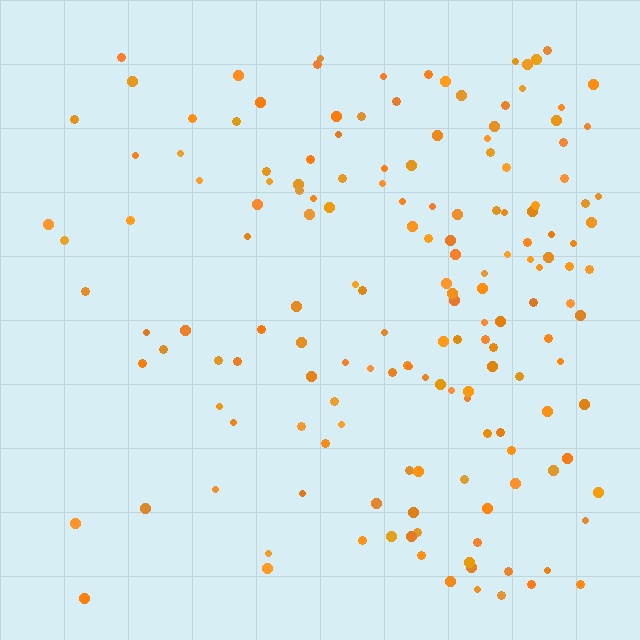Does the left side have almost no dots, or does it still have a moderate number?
Still a moderate number, just noticeably fewer than the right.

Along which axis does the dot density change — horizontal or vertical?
Horizontal.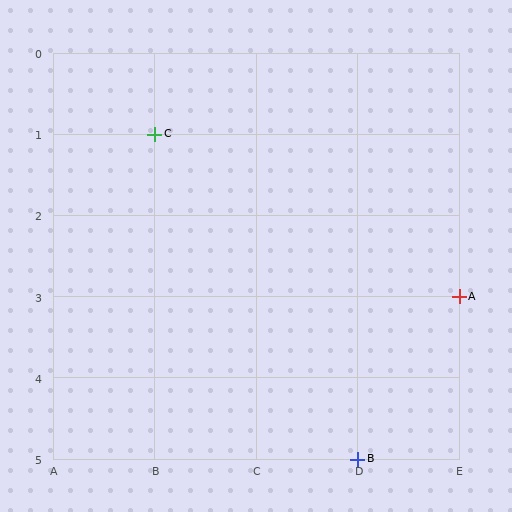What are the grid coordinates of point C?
Point C is at grid coordinates (B, 1).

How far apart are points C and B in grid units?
Points C and B are 2 columns and 4 rows apart (about 4.5 grid units diagonally).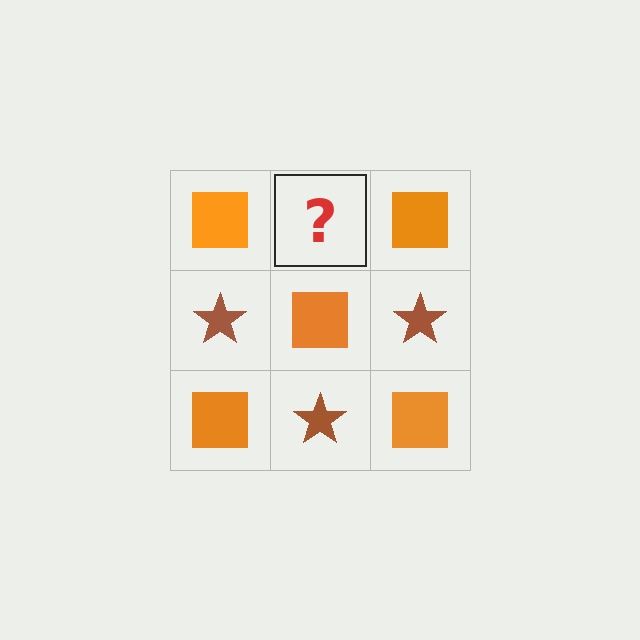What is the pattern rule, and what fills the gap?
The rule is that it alternates orange square and brown star in a checkerboard pattern. The gap should be filled with a brown star.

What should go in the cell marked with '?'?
The missing cell should contain a brown star.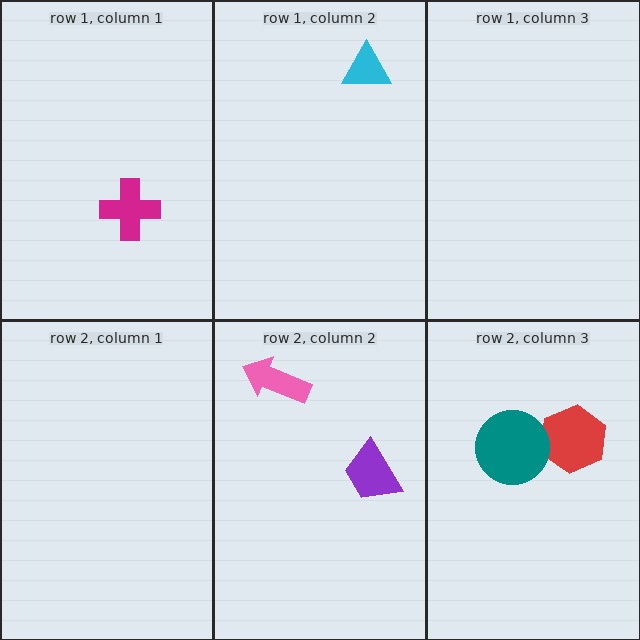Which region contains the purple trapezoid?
The row 2, column 2 region.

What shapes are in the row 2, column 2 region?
The purple trapezoid, the pink arrow.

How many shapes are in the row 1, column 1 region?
1.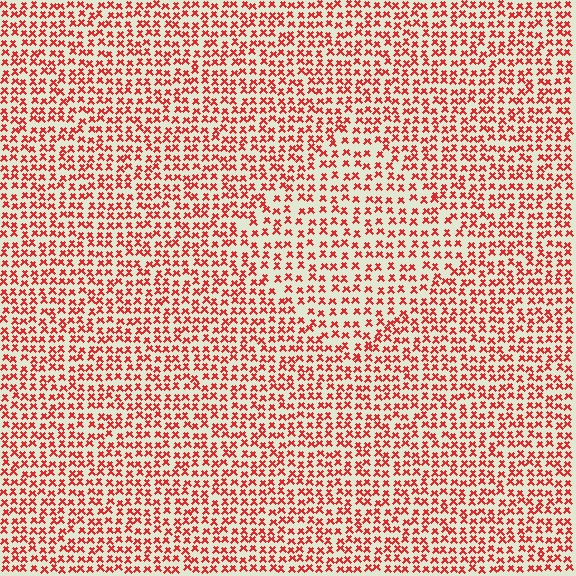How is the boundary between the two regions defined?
The boundary is defined by a change in element density (approximately 1.4x ratio). All elements are the same color, size, and shape.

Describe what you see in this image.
The image contains small red elements arranged at two different densities. A diamond-shaped region is visible where the elements are less densely packed than the surrounding area.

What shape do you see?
I see a diamond.